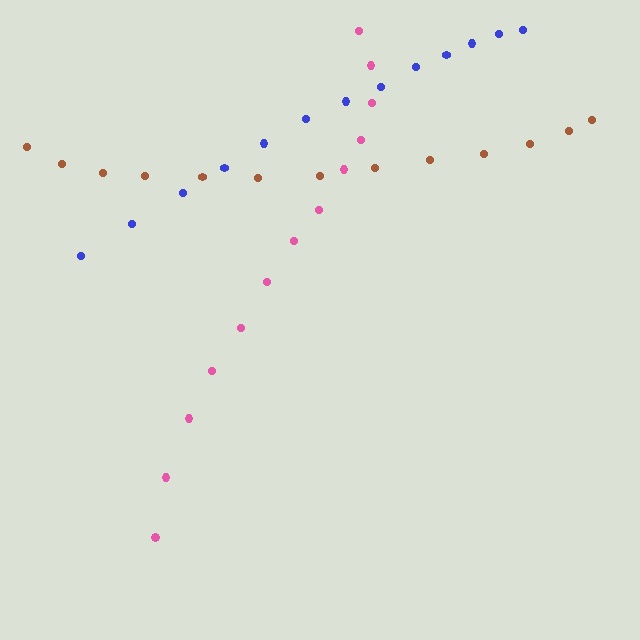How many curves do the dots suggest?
There are 3 distinct paths.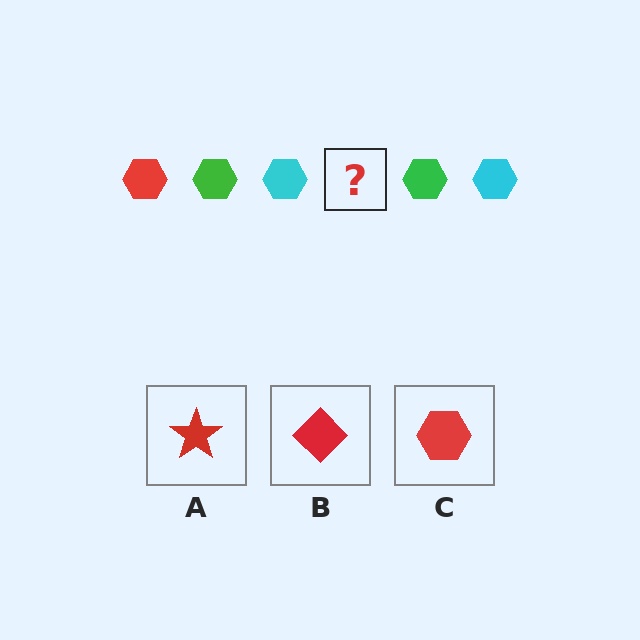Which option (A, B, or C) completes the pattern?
C.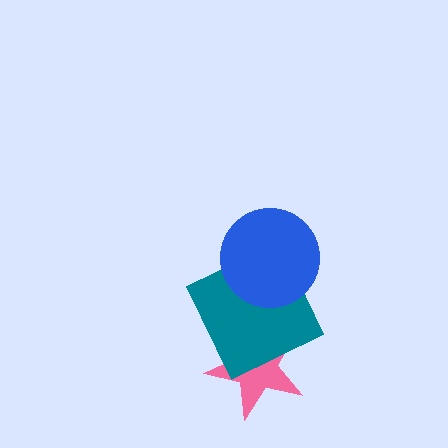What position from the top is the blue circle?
The blue circle is 1st from the top.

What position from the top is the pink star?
The pink star is 3rd from the top.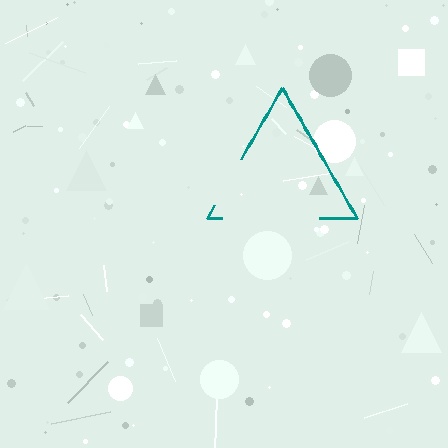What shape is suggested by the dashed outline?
The dashed outline suggests a triangle.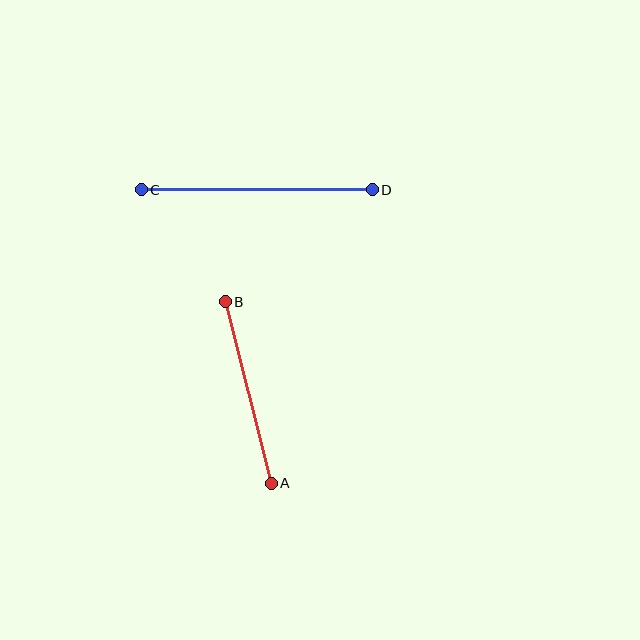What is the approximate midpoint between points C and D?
The midpoint is at approximately (257, 190) pixels.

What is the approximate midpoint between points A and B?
The midpoint is at approximately (248, 392) pixels.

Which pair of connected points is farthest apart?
Points C and D are farthest apart.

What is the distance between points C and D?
The distance is approximately 231 pixels.